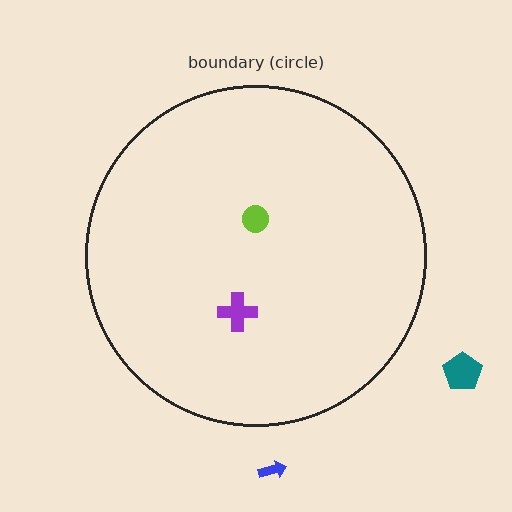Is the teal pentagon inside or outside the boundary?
Outside.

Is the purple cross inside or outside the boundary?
Inside.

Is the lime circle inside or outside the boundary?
Inside.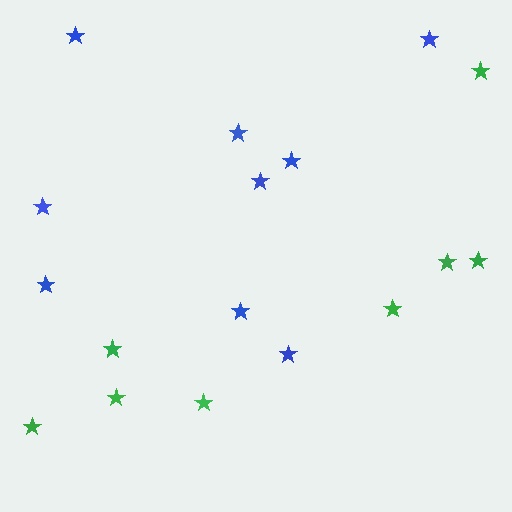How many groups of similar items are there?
There are 2 groups: one group of blue stars (9) and one group of green stars (8).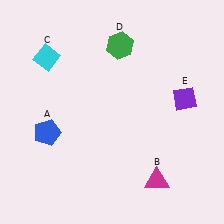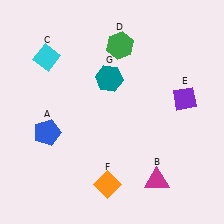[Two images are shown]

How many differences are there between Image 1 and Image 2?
There are 2 differences between the two images.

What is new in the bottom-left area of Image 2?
An orange diamond (F) was added in the bottom-left area of Image 2.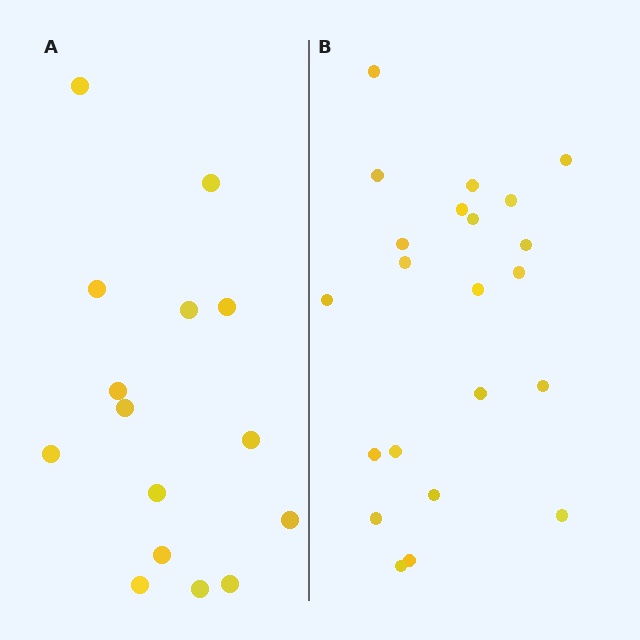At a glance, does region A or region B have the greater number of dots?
Region B (the right region) has more dots.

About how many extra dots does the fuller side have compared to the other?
Region B has roughly 8 or so more dots than region A.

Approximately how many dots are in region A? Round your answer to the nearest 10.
About 20 dots. (The exact count is 15, which rounds to 20.)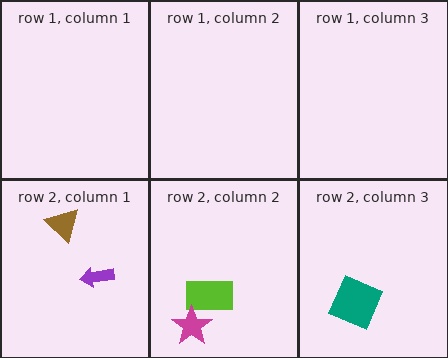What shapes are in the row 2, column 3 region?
The teal square.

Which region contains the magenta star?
The row 2, column 2 region.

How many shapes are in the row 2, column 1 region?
2.